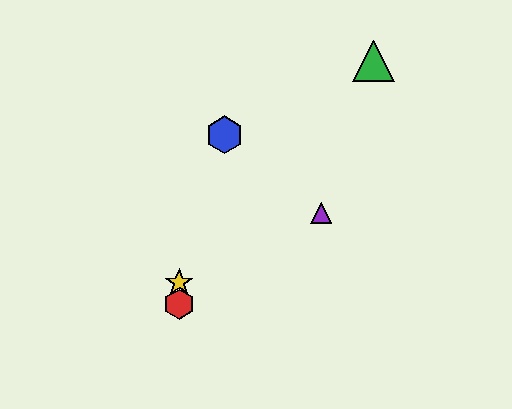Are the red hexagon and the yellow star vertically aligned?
Yes, both are at x≈179.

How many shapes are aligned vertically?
2 shapes (the red hexagon, the yellow star) are aligned vertically.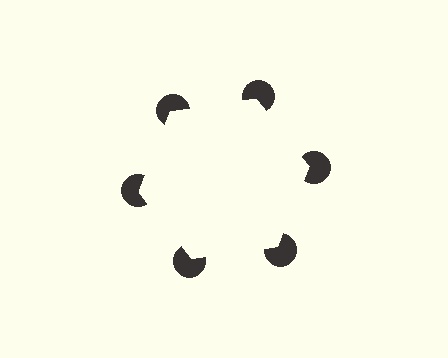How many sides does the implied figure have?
6 sides.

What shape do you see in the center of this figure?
An illusory hexagon — its edges are inferred from the aligned wedge cuts in the pac-man discs, not physically drawn.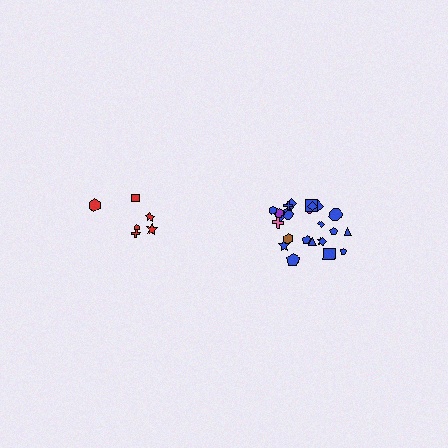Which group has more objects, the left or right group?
The right group.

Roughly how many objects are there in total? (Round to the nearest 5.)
Roughly 30 objects in total.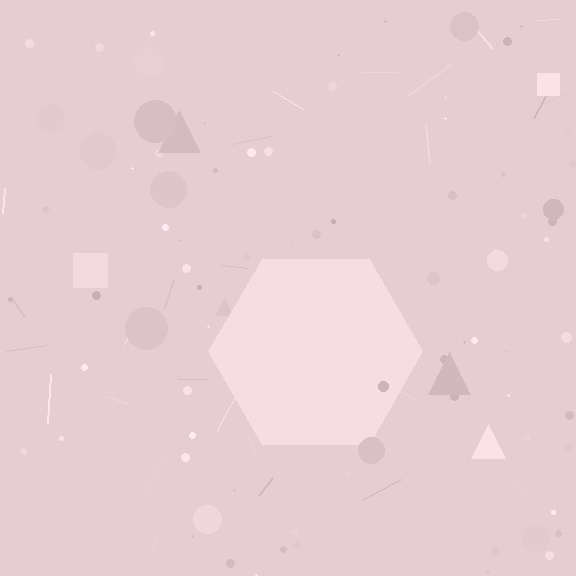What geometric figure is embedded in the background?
A hexagon is embedded in the background.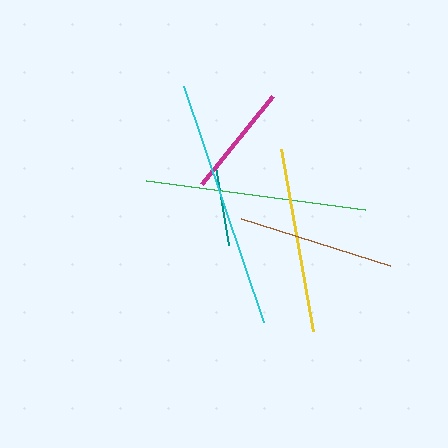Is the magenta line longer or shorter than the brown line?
The brown line is longer than the magenta line.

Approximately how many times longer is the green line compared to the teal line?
The green line is approximately 2.8 times the length of the teal line.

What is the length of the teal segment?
The teal segment is approximately 79 pixels long.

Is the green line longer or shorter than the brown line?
The green line is longer than the brown line.